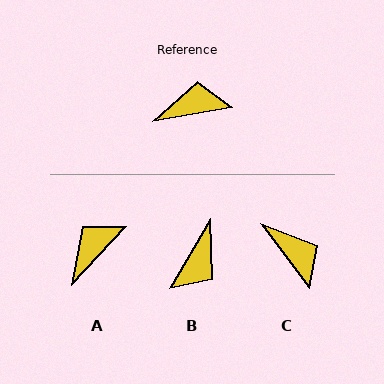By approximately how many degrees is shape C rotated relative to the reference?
Approximately 63 degrees clockwise.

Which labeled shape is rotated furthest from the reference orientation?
B, about 130 degrees away.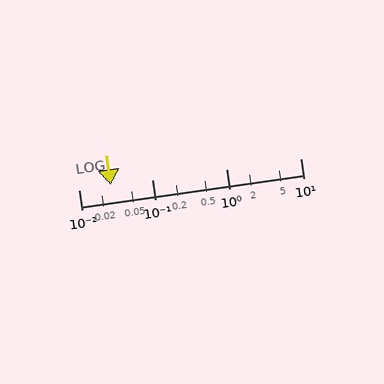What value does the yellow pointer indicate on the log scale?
The pointer indicates approximately 0.027.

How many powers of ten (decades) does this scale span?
The scale spans 3 decades, from 0.01 to 10.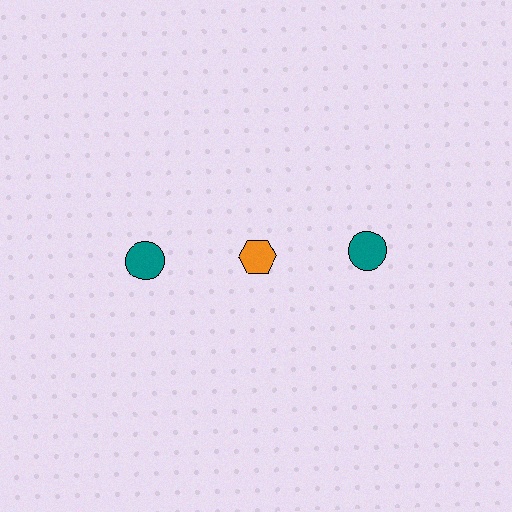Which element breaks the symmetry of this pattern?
The orange hexagon in the top row, second from left column breaks the symmetry. All other shapes are teal circles.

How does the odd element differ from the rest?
It differs in both color (orange instead of teal) and shape (hexagon instead of circle).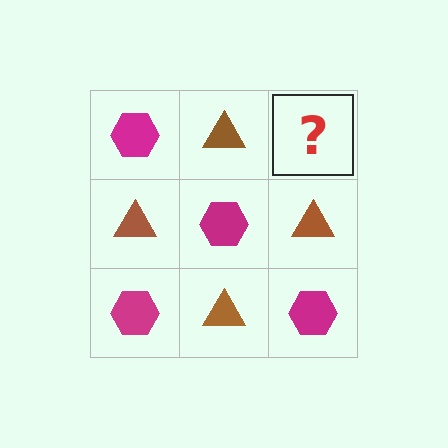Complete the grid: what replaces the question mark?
The question mark should be replaced with a magenta hexagon.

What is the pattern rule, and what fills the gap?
The rule is that it alternates magenta hexagon and brown triangle in a checkerboard pattern. The gap should be filled with a magenta hexagon.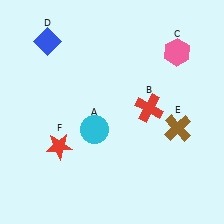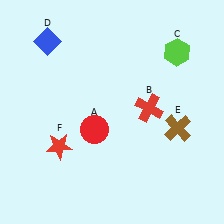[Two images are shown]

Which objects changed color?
A changed from cyan to red. C changed from pink to lime.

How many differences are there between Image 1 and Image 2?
There are 2 differences between the two images.